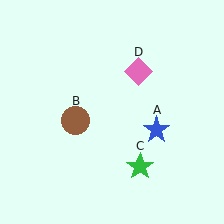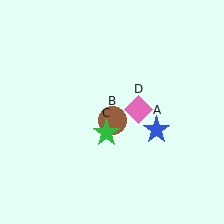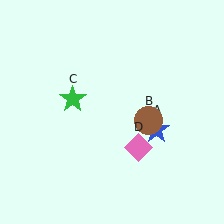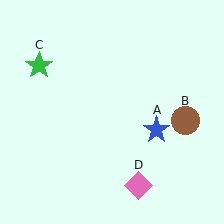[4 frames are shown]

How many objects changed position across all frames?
3 objects changed position: brown circle (object B), green star (object C), pink diamond (object D).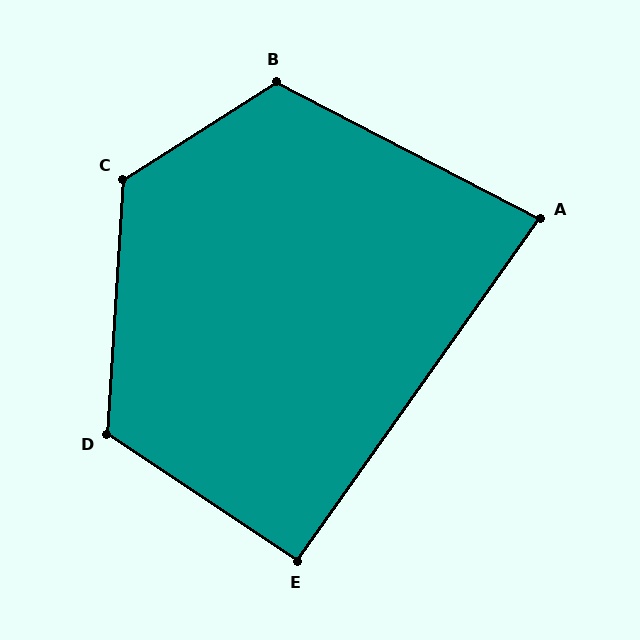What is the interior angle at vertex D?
Approximately 120 degrees (obtuse).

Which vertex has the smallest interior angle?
A, at approximately 82 degrees.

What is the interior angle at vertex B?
Approximately 120 degrees (obtuse).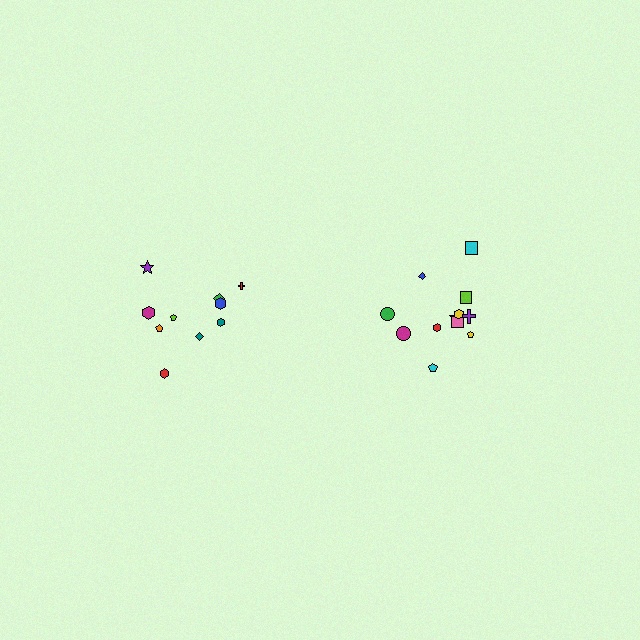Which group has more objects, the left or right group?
The right group.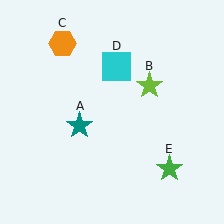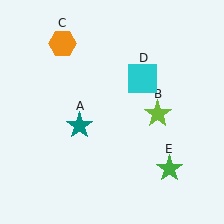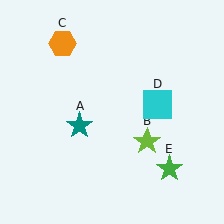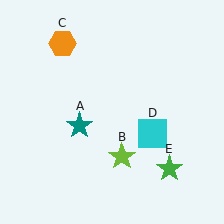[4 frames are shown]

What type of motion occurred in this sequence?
The lime star (object B), cyan square (object D) rotated clockwise around the center of the scene.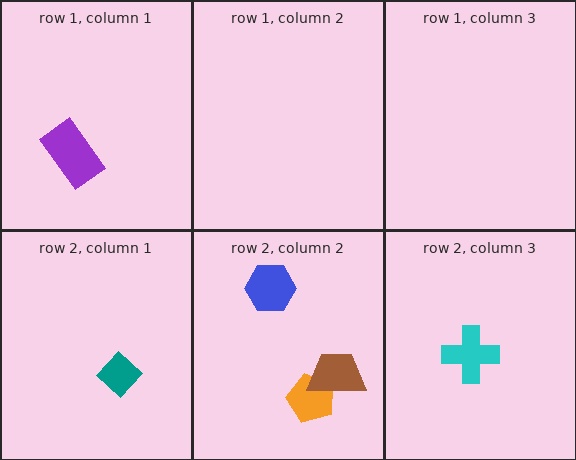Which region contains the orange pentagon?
The row 2, column 2 region.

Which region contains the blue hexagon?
The row 2, column 2 region.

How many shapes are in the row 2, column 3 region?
1.